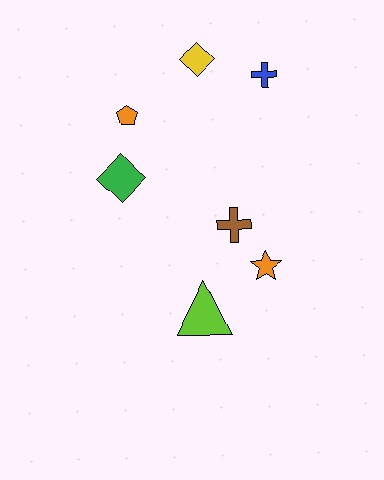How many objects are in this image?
There are 7 objects.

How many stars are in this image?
There is 1 star.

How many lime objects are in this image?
There is 1 lime object.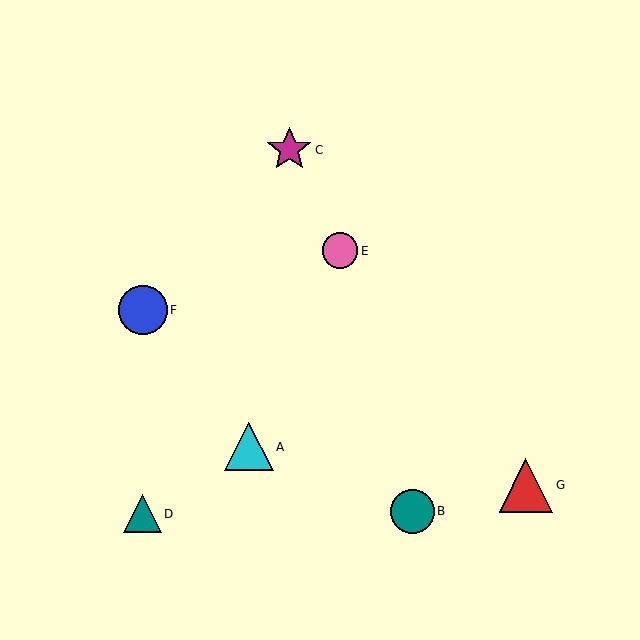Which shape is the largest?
The red triangle (labeled G) is the largest.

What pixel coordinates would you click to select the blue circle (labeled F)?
Click at (143, 310) to select the blue circle F.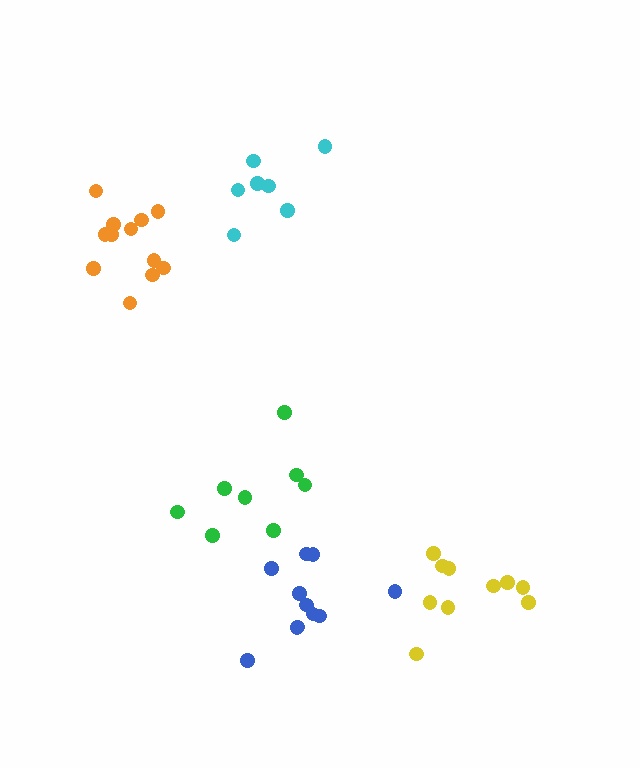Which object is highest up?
The cyan cluster is topmost.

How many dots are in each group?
Group 1: 11 dots, Group 2: 10 dots, Group 3: 8 dots, Group 4: 12 dots, Group 5: 7 dots (48 total).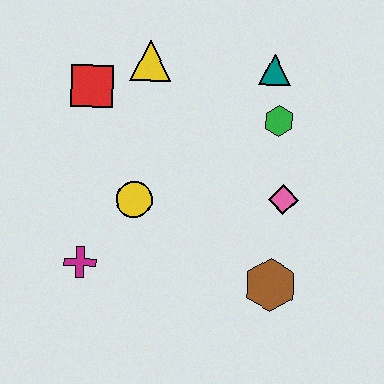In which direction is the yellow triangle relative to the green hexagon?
The yellow triangle is to the left of the green hexagon.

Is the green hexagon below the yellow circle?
No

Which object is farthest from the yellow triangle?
The brown hexagon is farthest from the yellow triangle.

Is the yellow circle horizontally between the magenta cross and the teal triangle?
Yes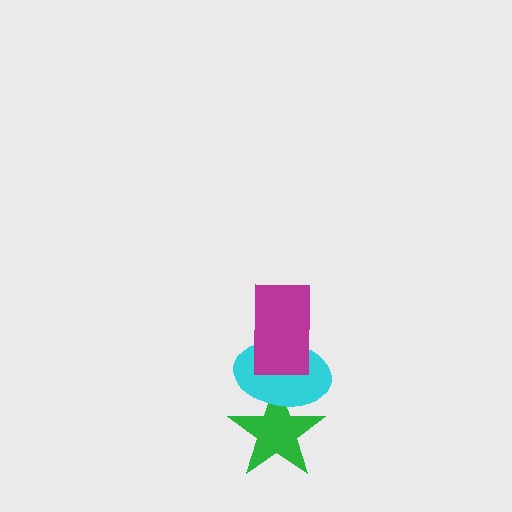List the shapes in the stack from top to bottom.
From top to bottom: the magenta rectangle, the cyan ellipse, the green star.